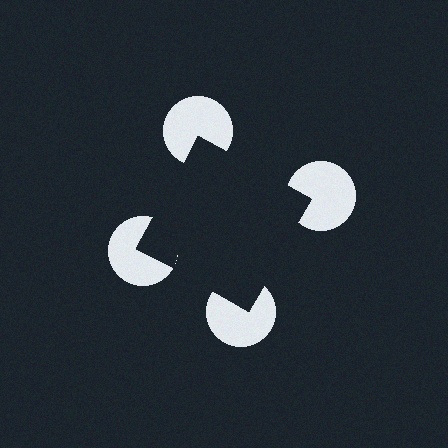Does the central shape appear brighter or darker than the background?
It typically appears slightly darker than the background, even though no actual brightness change is drawn.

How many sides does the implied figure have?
4 sides.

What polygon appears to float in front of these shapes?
An illusory square — its edges are inferred from the aligned wedge cuts in the pac-man discs, not physically drawn.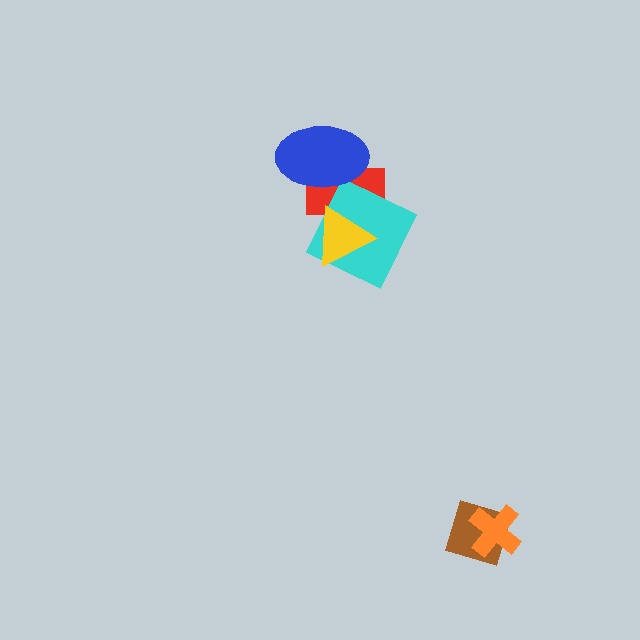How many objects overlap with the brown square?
1 object overlaps with the brown square.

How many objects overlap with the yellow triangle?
2 objects overlap with the yellow triangle.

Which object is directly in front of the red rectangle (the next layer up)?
The cyan square is directly in front of the red rectangle.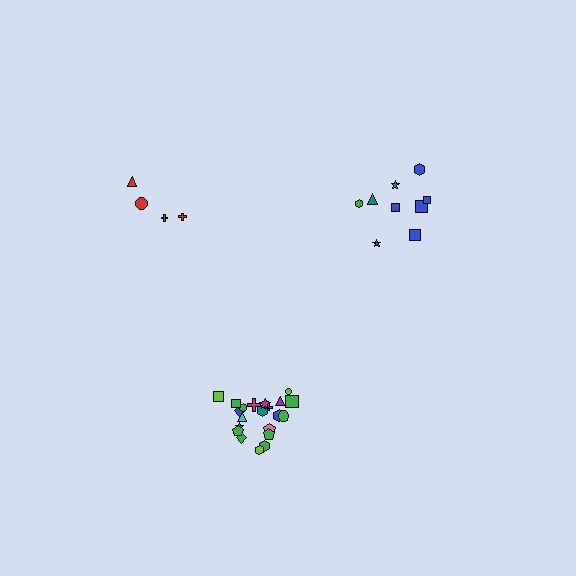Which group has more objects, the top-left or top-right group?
The top-right group.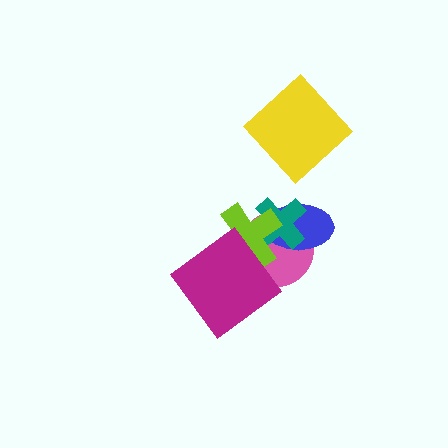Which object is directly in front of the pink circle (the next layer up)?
The blue ellipse is directly in front of the pink circle.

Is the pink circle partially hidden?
Yes, it is partially covered by another shape.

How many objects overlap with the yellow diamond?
0 objects overlap with the yellow diamond.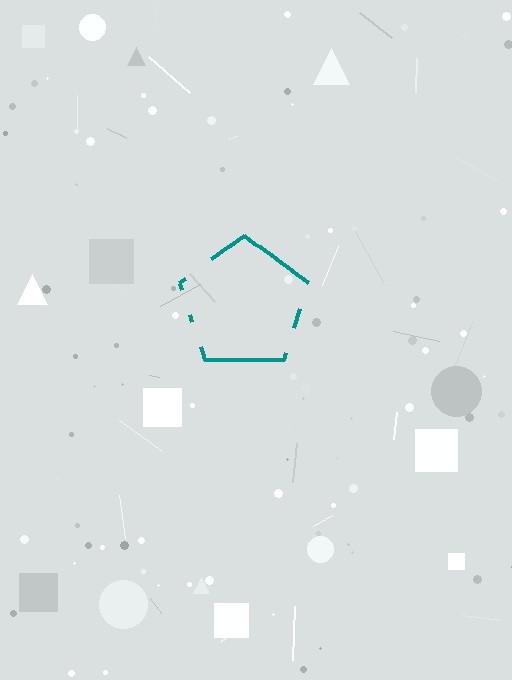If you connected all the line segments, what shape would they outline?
They would outline a pentagon.